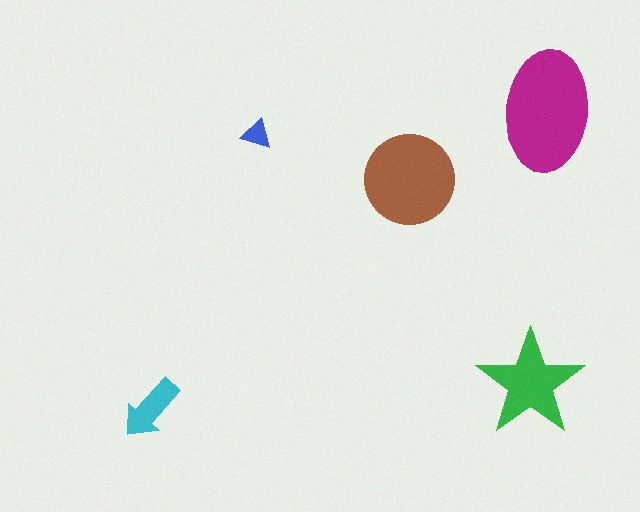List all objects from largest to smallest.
The magenta ellipse, the brown circle, the green star, the cyan arrow, the blue triangle.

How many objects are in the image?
There are 5 objects in the image.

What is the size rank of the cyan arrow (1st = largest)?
4th.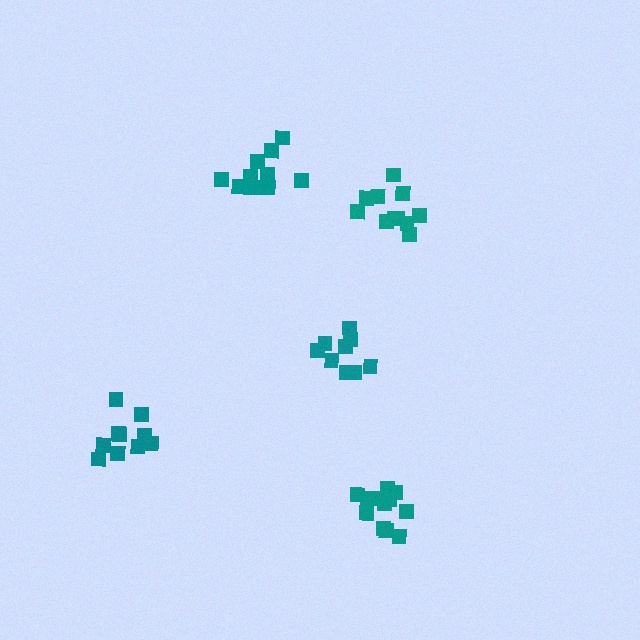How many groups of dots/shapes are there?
There are 5 groups.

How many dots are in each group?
Group 1: 11 dots, Group 2: 12 dots, Group 3: 11 dots, Group 4: 11 dots, Group 5: 10 dots (55 total).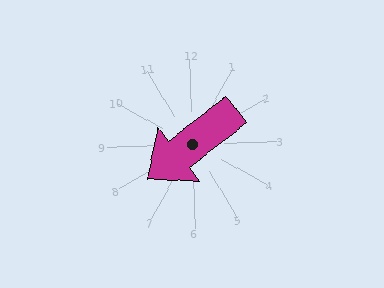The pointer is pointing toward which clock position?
Roughly 8 o'clock.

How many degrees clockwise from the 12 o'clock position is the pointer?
Approximately 234 degrees.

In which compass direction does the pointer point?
Southwest.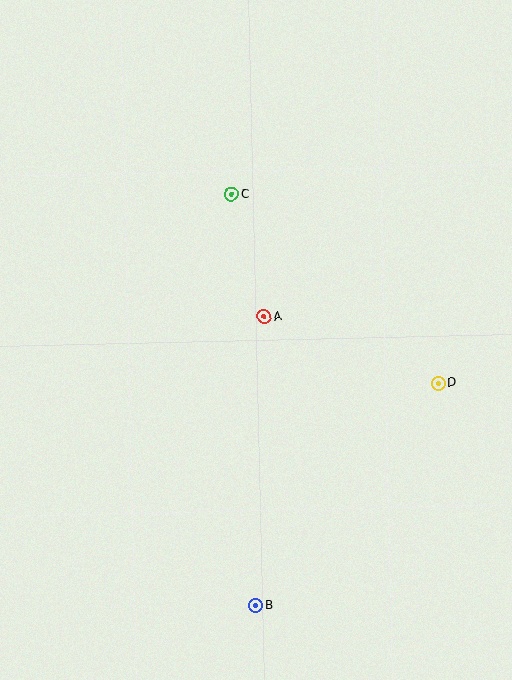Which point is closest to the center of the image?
Point A at (264, 317) is closest to the center.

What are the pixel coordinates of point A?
Point A is at (264, 317).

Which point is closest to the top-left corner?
Point C is closest to the top-left corner.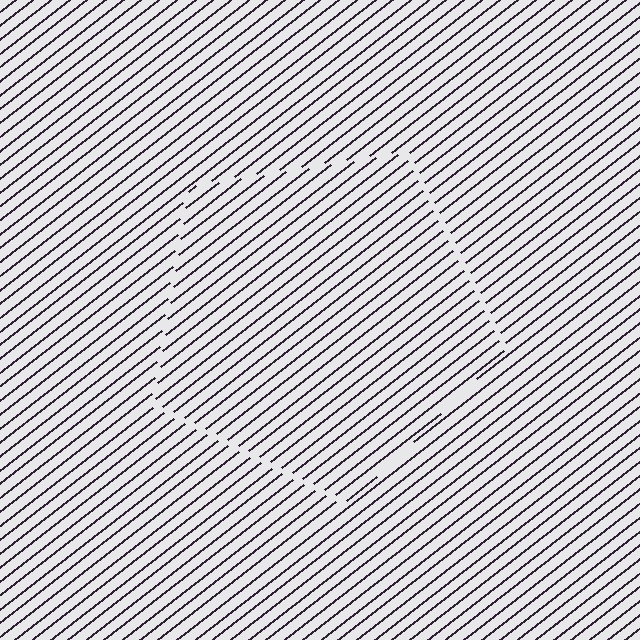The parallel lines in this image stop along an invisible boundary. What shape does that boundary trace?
An illusory pentagon. The interior of the shape contains the same grating, shifted by half a period — the contour is defined by the phase discontinuity where line-ends from the inner and outer gratings abut.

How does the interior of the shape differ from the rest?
The interior of the shape contains the same grating, shifted by half a period — the contour is defined by the phase discontinuity where line-ends from the inner and outer gratings abut.